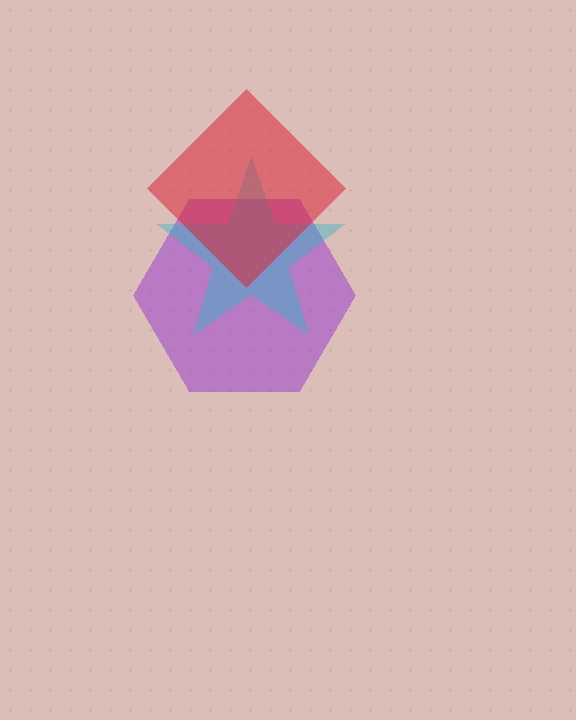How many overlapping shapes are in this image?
There are 3 overlapping shapes in the image.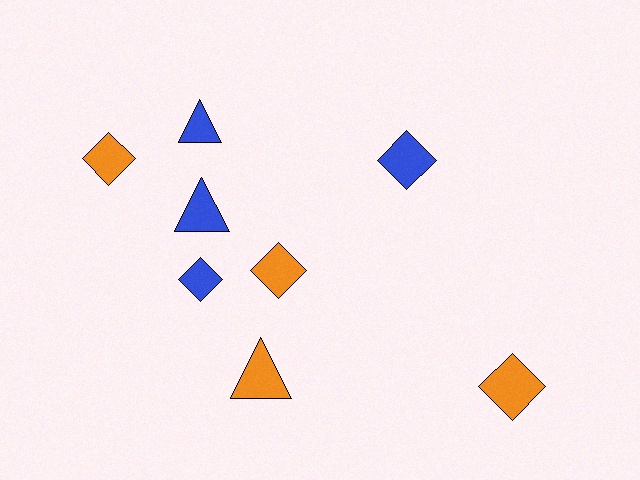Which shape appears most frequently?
Diamond, with 5 objects.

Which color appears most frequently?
Blue, with 4 objects.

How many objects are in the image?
There are 8 objects.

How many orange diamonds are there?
There are 3 orange diamonds.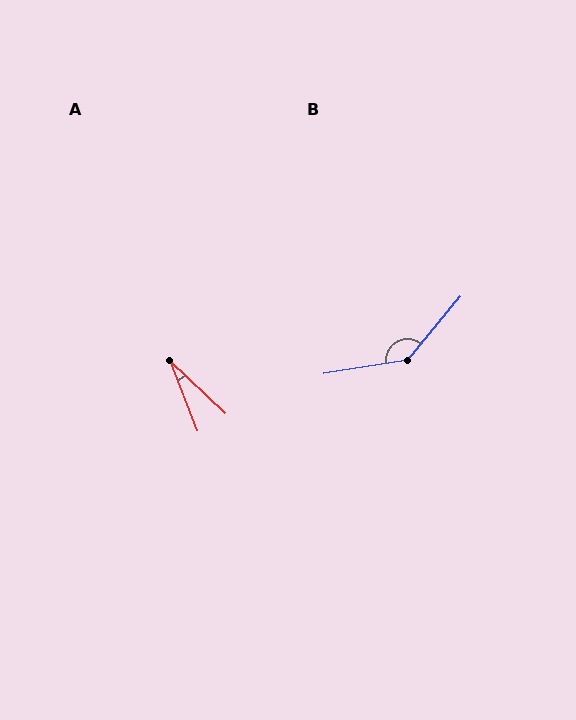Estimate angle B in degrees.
Approximately 139 degrees.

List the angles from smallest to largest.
A (25°), B (139°).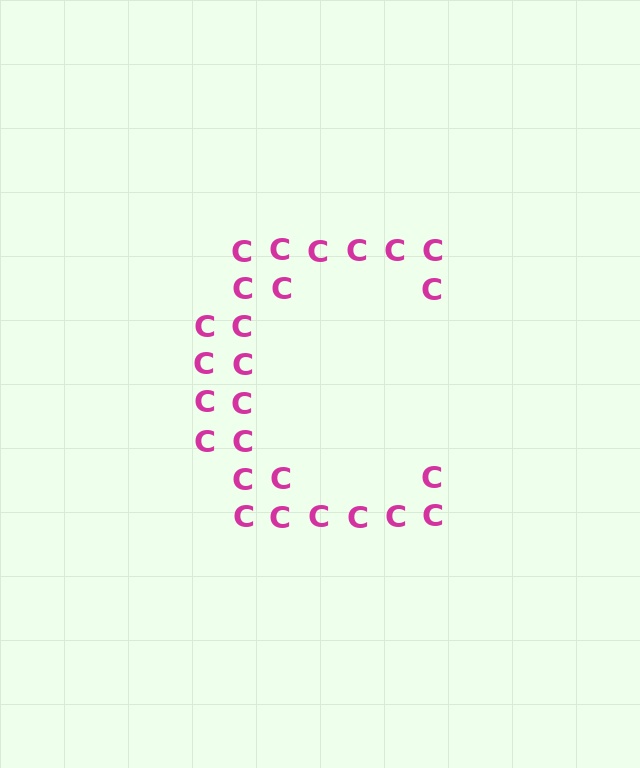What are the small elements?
The small elements are letter C's.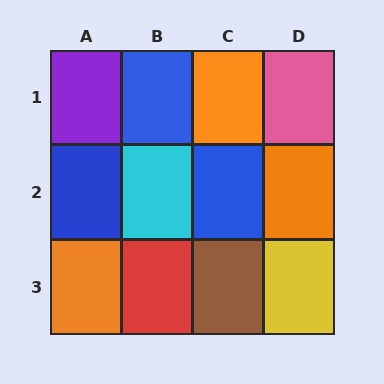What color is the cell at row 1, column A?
Purple.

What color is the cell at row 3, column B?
Red.